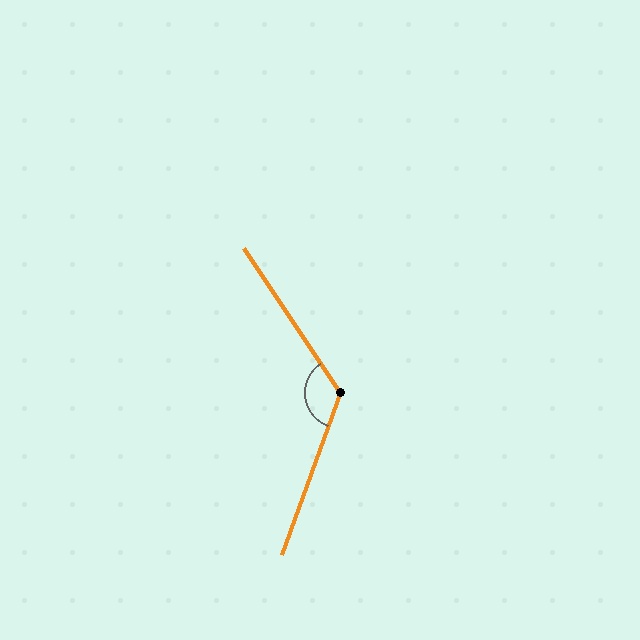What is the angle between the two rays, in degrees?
Approximately 127 degrees.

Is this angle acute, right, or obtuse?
It is obtuse.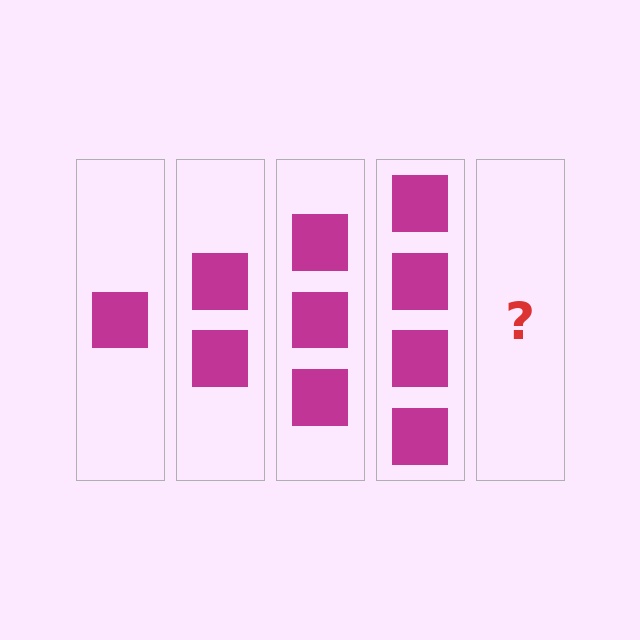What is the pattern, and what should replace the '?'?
The pattern is that each step adds one more square. The '?' should be 5 squares.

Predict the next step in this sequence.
The next step is 5 squares.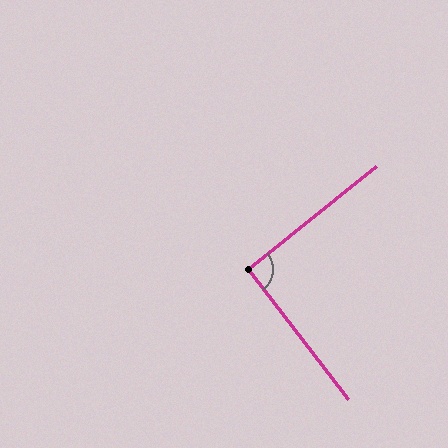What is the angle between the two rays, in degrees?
Approximately 91 degrees.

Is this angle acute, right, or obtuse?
It is approximately a right angle.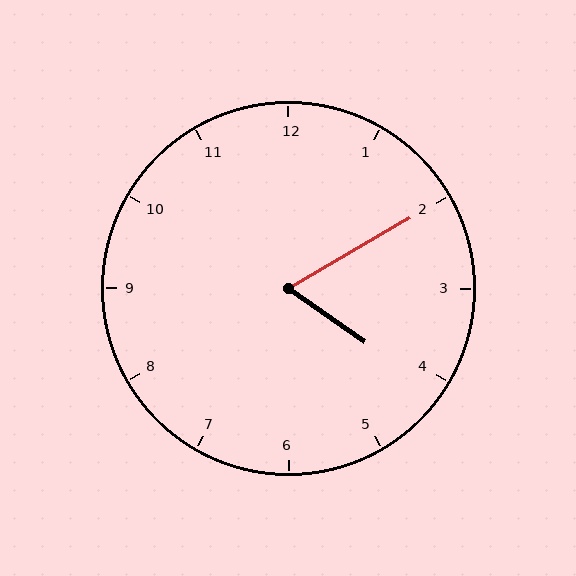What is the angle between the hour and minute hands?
Approximately 65 degrees.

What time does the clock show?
4:10.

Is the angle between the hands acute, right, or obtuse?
It is acute.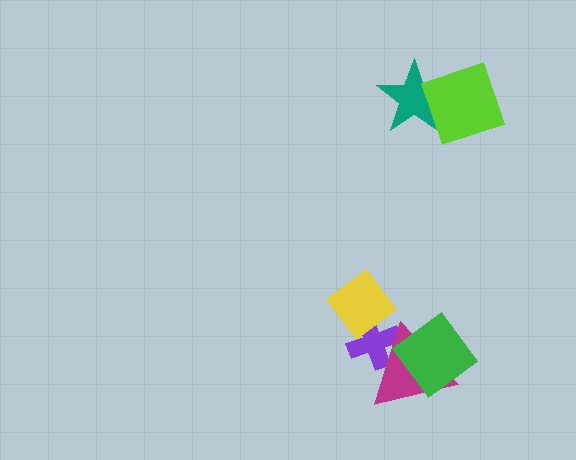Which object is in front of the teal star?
The lime diamond is in front of the teal star.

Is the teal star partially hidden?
Yes, it is partially covered by another shape.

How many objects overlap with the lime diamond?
1 object overlaps with the lime diamond.